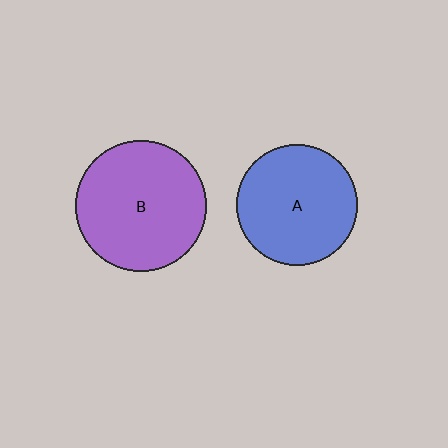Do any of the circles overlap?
No, none of the circles overlap.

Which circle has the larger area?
Circle B (purple).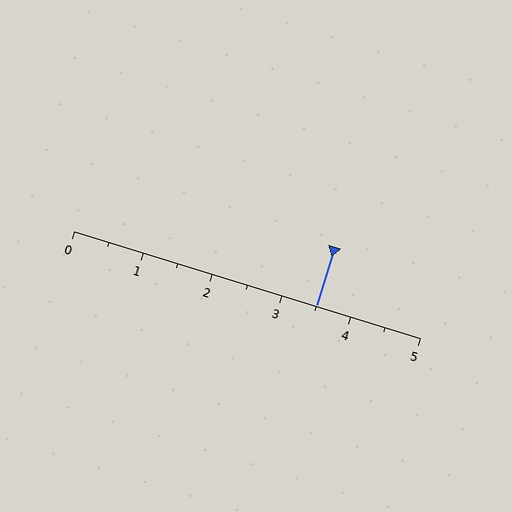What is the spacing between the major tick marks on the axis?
The major ticks are spaced 1 apart.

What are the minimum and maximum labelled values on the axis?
The axis runs from 0 to 5.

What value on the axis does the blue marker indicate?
The marker indicates approximately 3.5.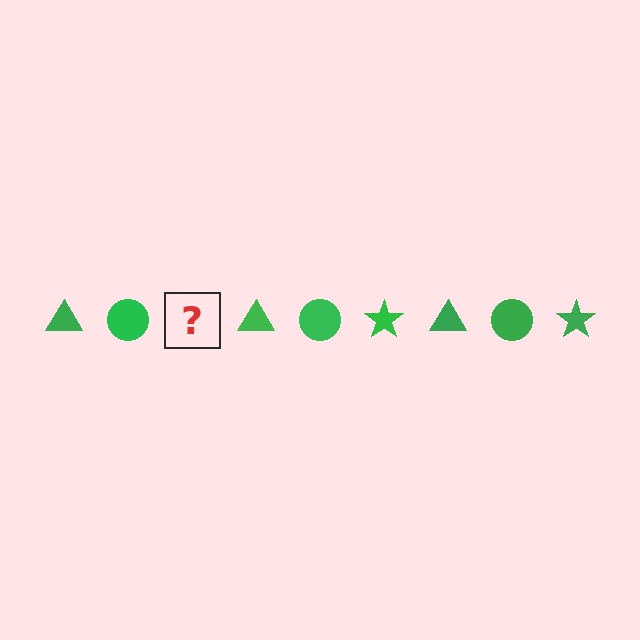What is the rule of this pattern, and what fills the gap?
The rule is that the pattern cycles through triangle, circle, star shapes in green. The gap should be filled with a green star.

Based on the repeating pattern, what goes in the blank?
The blank should be a green star.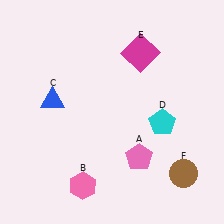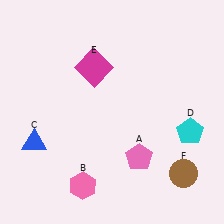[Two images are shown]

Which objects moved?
The objects that moved are: the blue triangle (C), the cyan pentagon (D), the magenta square (E).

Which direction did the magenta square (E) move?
The magenta square (E) moved left.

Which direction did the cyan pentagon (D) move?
The cyan pentagon (D) moved right.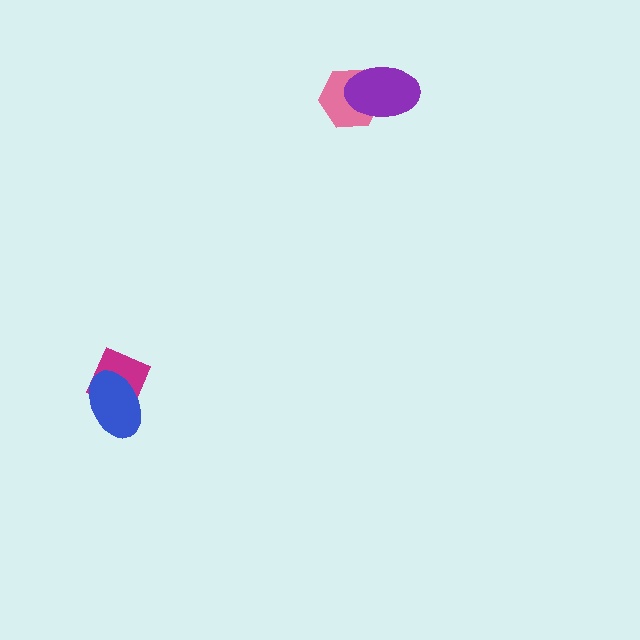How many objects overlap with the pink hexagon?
1 object overlaps with the pink hexagon.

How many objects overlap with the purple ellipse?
1 object overlaps with the purple ellipse.